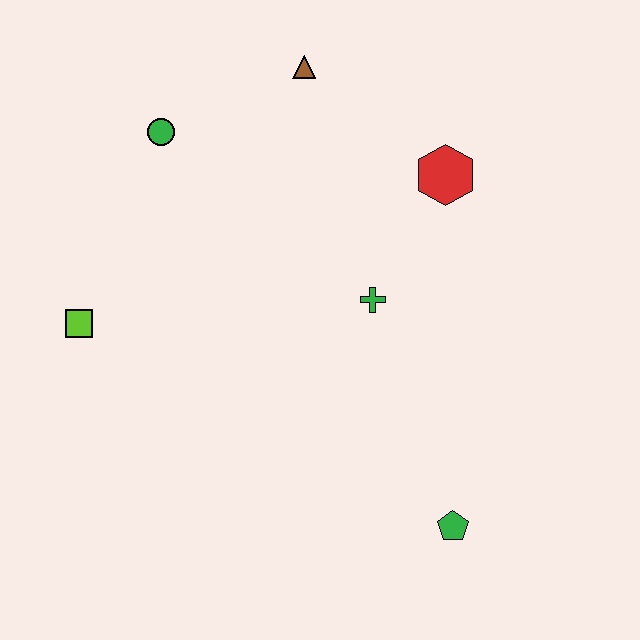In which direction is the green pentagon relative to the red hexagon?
The green pentagon is below the red hexagon.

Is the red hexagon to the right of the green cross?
Yes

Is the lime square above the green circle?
No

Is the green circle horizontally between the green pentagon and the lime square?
Yes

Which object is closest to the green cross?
The red hexagon is closest to the green cross.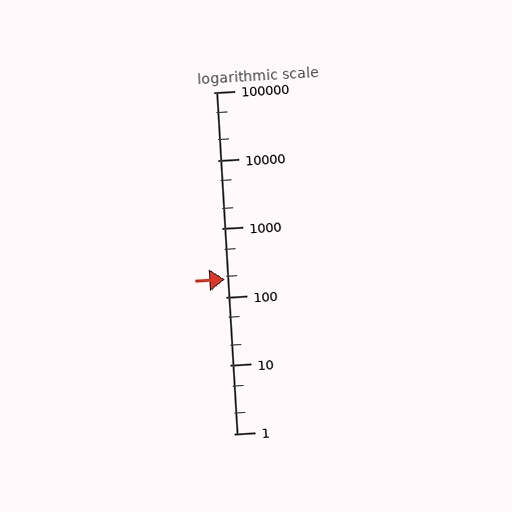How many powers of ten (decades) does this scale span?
The scale spans 5 decades, from 1 to 100000.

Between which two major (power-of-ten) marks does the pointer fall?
The pointer is between 100 and 1000.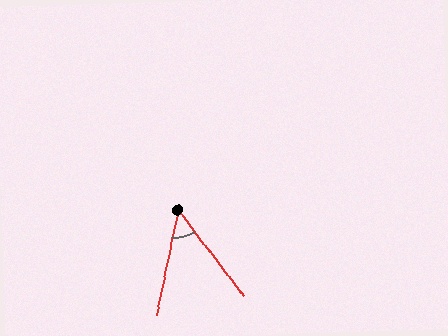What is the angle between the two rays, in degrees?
Approximately 49 degrees.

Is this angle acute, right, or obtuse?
It is acute.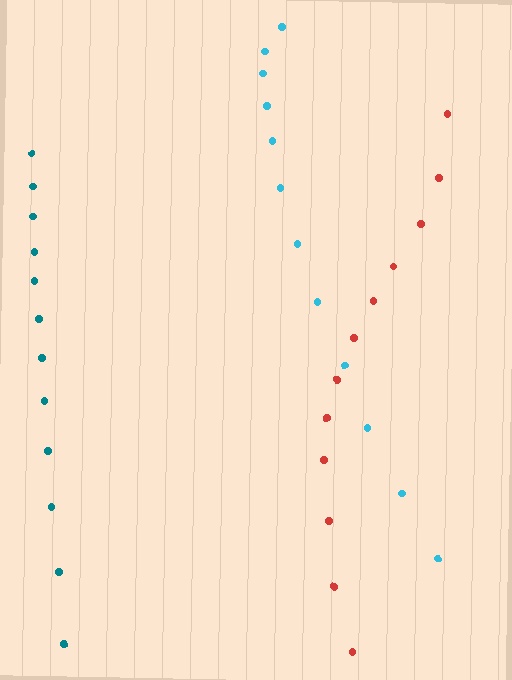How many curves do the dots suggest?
There are 3 distinct paths.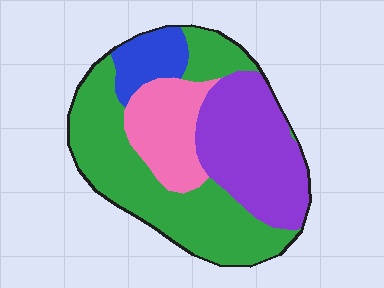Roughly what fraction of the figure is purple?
Purple takes up about one third (1/3) of the figure.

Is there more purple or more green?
Green.